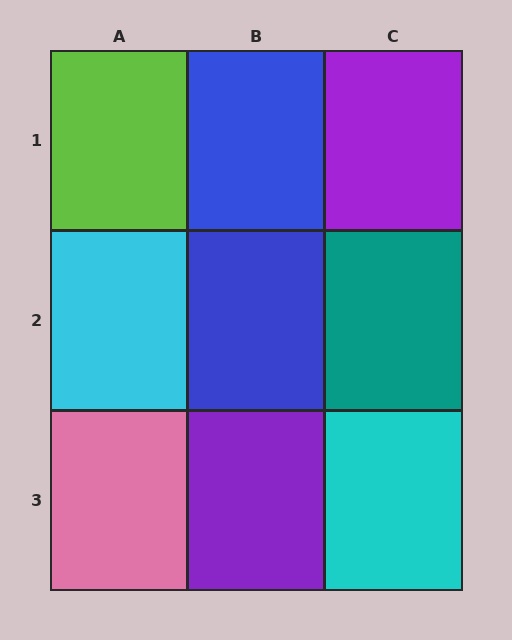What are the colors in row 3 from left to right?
Pink, purple, cyan.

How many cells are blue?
2 cells are blue.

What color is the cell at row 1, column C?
Purple.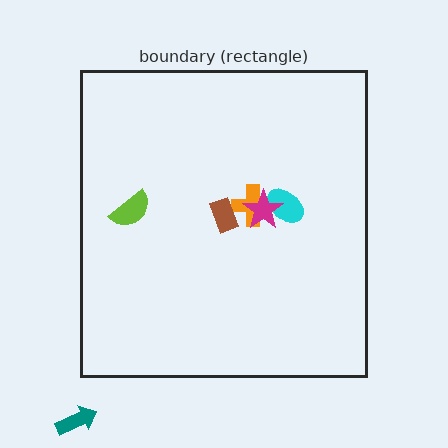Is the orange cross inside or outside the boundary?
Inside.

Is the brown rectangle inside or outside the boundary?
Inside.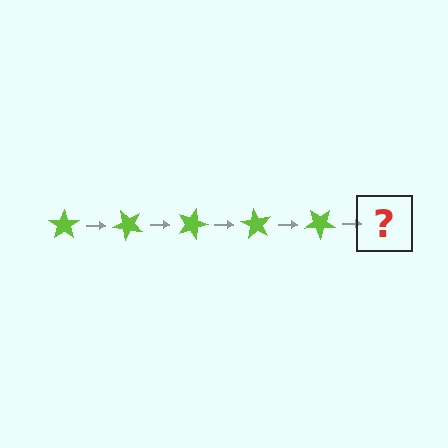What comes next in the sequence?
The next element should be a lime star rotated 225 degrees.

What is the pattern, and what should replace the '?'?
The pattern is that the star rotates 45 degrees each step. The '?' should be a lime star rotated 225 degrees.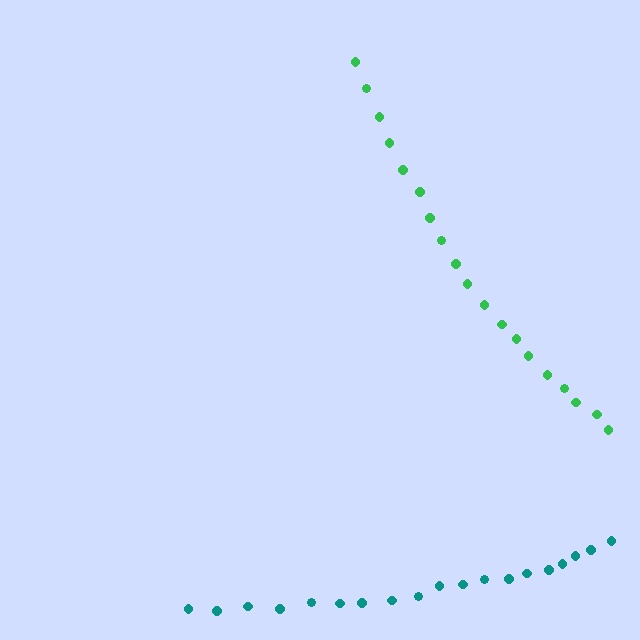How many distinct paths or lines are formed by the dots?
There are 2 distinct paths.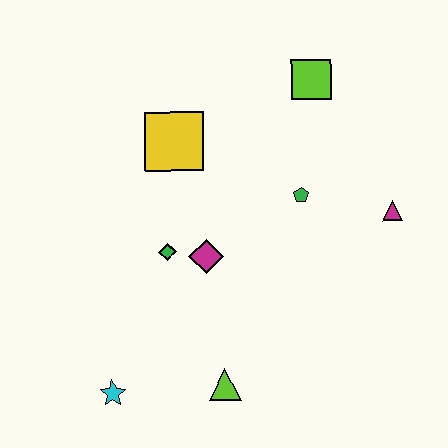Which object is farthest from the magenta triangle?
The cyan star is farthest from the magenta triangle.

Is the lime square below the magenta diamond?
No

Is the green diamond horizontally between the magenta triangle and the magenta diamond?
No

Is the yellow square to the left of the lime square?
Yes